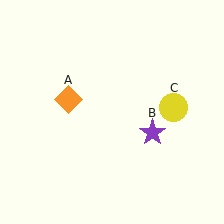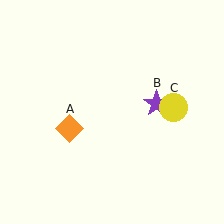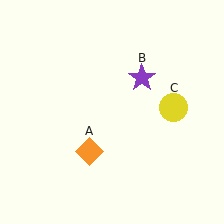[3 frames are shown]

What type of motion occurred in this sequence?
The orange diamond (object A), purple star (object B) rotated counterclockwise around the center of the scene.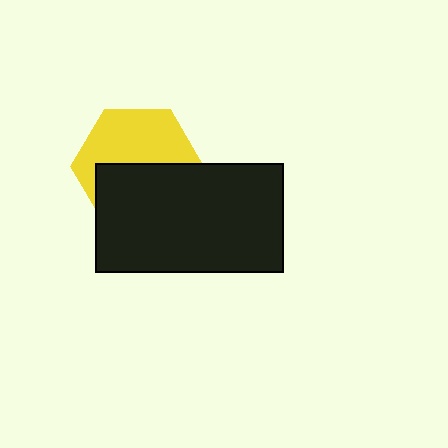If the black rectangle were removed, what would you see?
You would see the complete yellow hexagon.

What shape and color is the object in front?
The object in front is a black rectangle.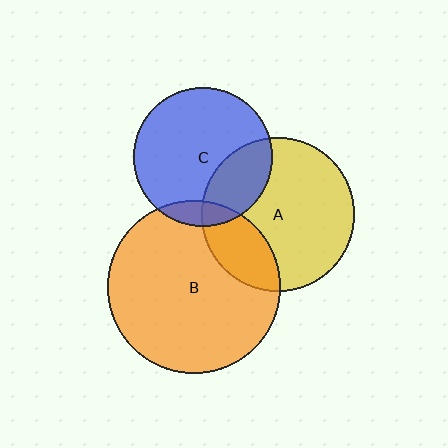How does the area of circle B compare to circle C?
Approximately 1.6 times.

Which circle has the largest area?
Circle B (orange).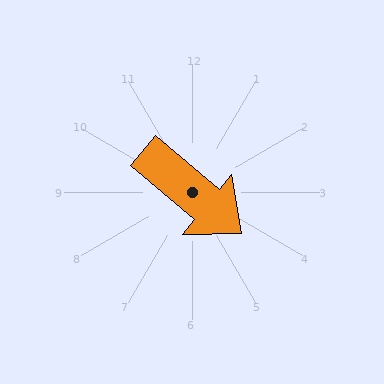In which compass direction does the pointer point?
Southeast.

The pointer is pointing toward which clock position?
Roughly 4 o'clock.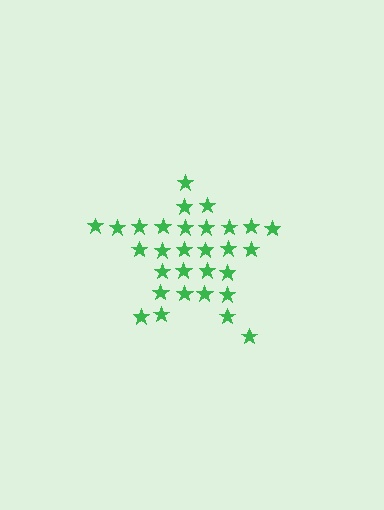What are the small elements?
The small elements are stars.